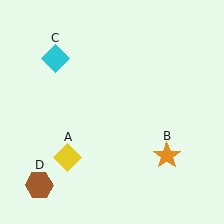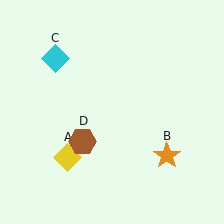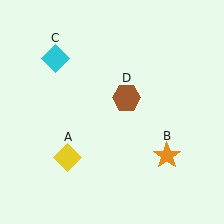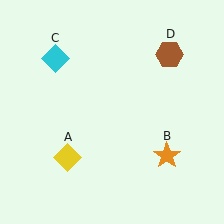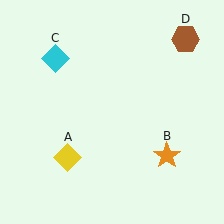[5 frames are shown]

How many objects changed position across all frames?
1 object changed position: brown hexagon (object D).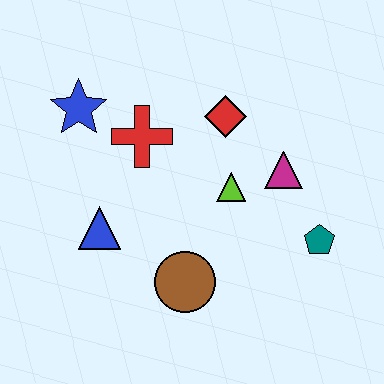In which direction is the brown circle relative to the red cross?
The brown circle is below the red cross.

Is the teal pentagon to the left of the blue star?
No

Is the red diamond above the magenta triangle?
Yes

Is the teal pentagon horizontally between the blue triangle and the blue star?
No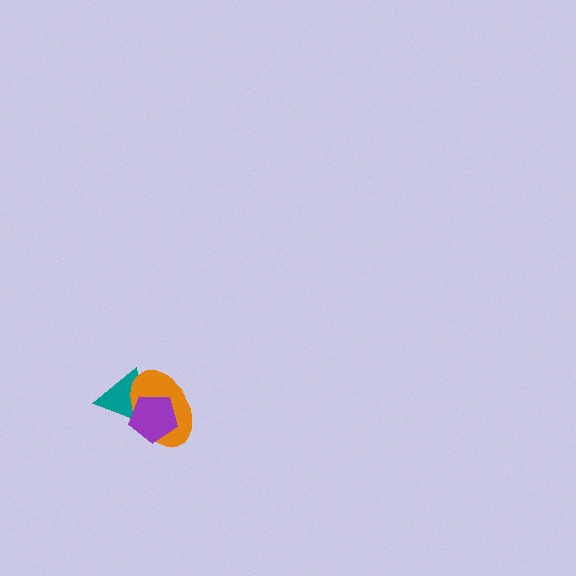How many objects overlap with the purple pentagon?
2 objects overlap with the purple pentagon.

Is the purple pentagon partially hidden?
No, no other shape covers it.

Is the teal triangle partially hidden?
Yes, it is partially covered by another shape.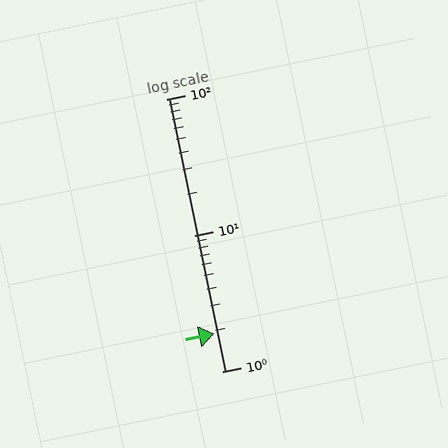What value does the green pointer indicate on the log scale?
The pointer indicates approximately 1.9.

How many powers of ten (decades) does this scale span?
The scale spans 2 decades, from 1 to 100.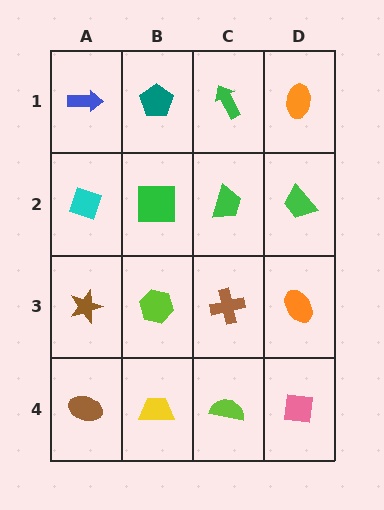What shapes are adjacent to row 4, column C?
A brown cross (row 3, column C), a yellow trapezoid (row 4, column B), a pink square (row 4, column D).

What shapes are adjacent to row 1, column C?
A green trapezoid (row 2, column C), a teal pentagon (row 1, column B), an orange ellipse (row 1, column D).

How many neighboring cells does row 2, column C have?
4.